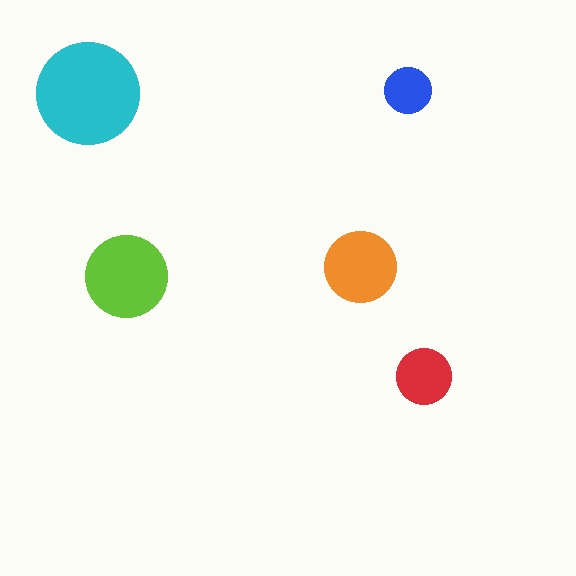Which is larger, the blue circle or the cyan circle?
The cyan one.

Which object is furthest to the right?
The red circle is rightmost.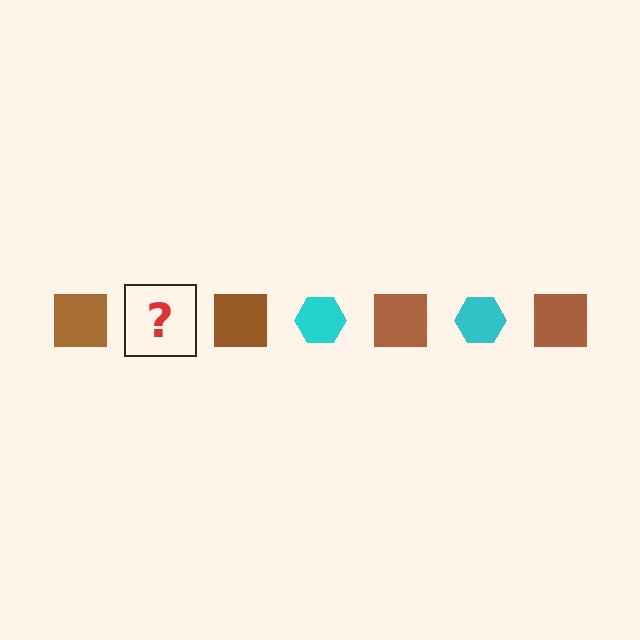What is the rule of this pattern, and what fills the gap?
The rule is that the pattern alternates between brown square and cyan hexagon. The gap should be filled with a cyan hexagon.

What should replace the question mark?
The question mark should be replaced with a cyan hexagon.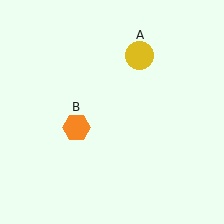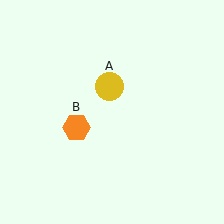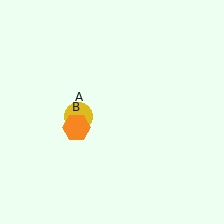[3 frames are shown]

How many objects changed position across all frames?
1 object changed position: yellow circle (object A).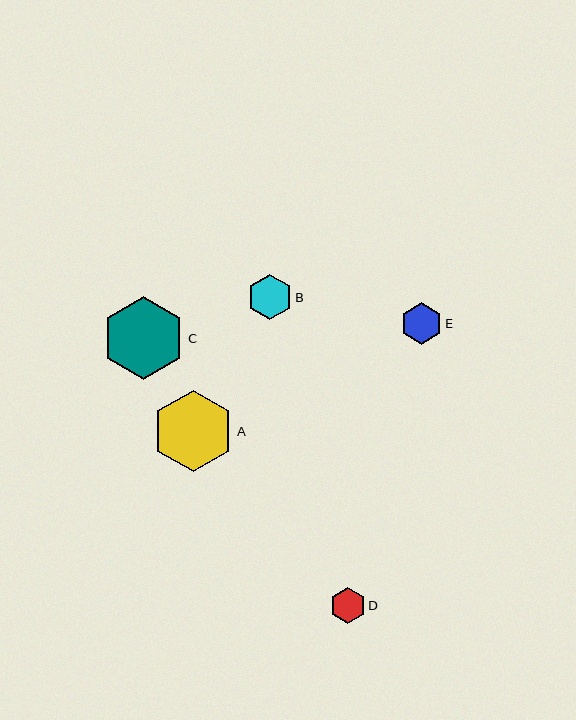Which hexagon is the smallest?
Hexagon D is the smallest with a size of approximately 35 pixels.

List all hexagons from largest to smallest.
From largest to smallest: C, A, B, E, D.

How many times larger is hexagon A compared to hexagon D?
Hexagon A is approximately 2.3 times the size of hexagon D.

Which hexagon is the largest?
Hexagon C is the largest with a size of approximately 84 pixels.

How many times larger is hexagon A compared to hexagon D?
Hexagon A is approximately 2.3 times the size of hexagon D.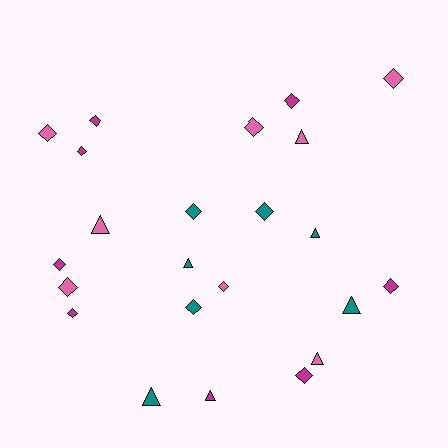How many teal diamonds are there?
There are 3 teal diamonds.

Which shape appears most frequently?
Diamond, with 15 objects.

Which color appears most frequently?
Magenta, with 8 objects.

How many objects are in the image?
There are 23 objects.